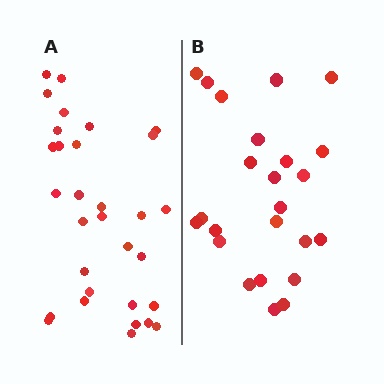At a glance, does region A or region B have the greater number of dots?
Region A (the left region) has more dots.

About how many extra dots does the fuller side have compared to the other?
Region A has roughly 8 or so more dots than region B.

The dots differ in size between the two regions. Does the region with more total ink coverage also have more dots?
No. Region B has more total ink coverage because its dots are larger, but region A actually contains more individual dots. Total area can be misleading — the number of items is what matters here.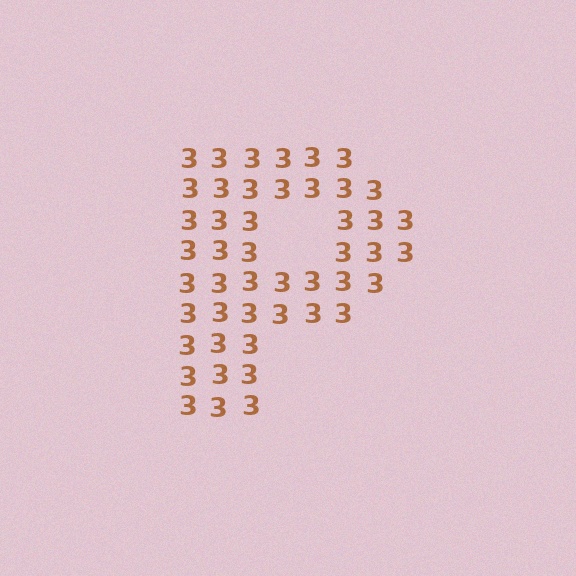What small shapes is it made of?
It is made of small digit 3's.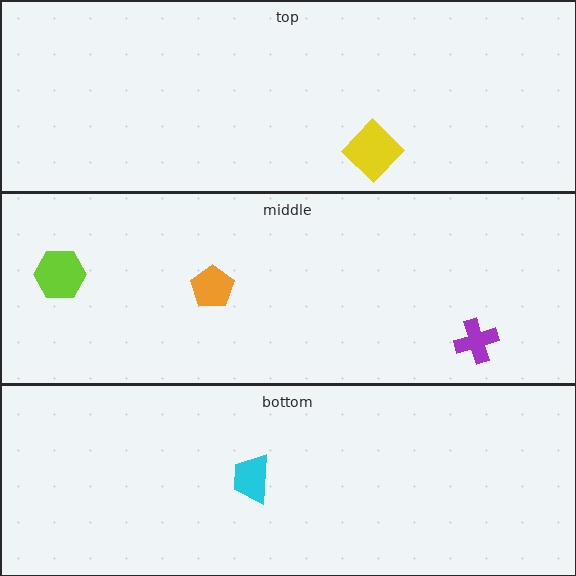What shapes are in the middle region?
The purple cross, the orange pentagon, the lime hexagon.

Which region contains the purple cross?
The middle region.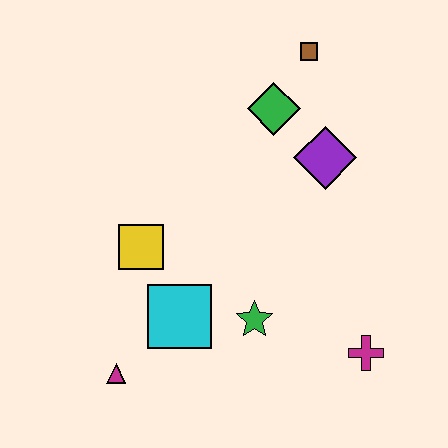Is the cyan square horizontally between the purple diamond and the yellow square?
Yes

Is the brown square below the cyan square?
No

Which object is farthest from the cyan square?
The brown square is farthest from the cyan square.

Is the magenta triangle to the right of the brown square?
No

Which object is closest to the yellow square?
The cyan square is closest to the yellow square.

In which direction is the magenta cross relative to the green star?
The magenta cross is to the right of the green star.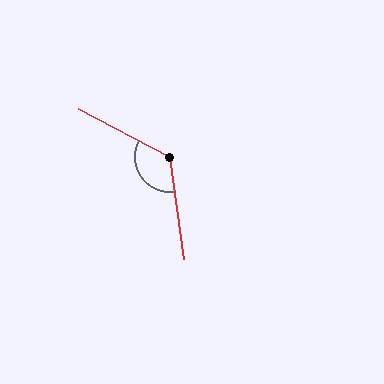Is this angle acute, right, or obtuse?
It is obtuse.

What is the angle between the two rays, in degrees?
Approximately 125 degrees.